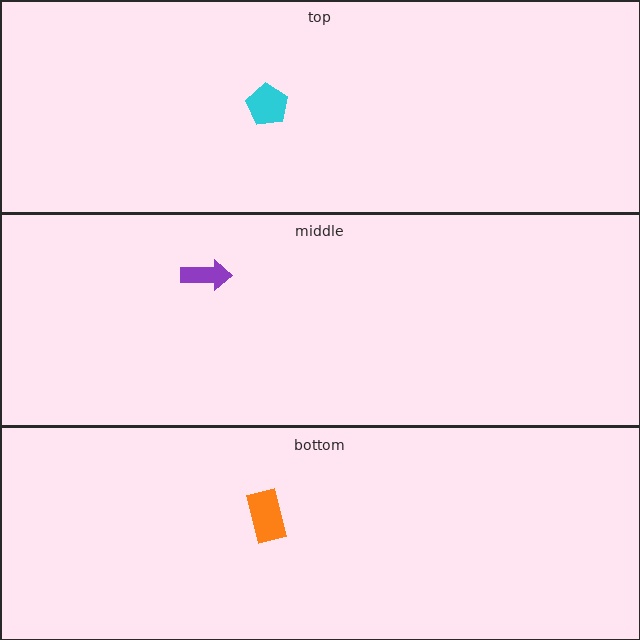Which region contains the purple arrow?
The middle region.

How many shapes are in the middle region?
1.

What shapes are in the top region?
The cyan pentagon.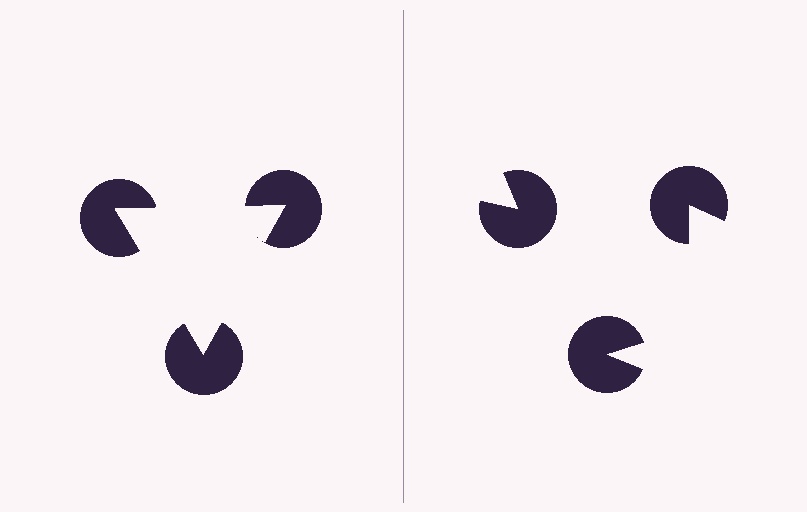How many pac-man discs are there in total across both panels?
6 — 3 on each side.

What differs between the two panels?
The pac-man discs are positioned identically on both sides; only the wedge orientations differ. On the left they align to a triangle; on the right they are misaligned.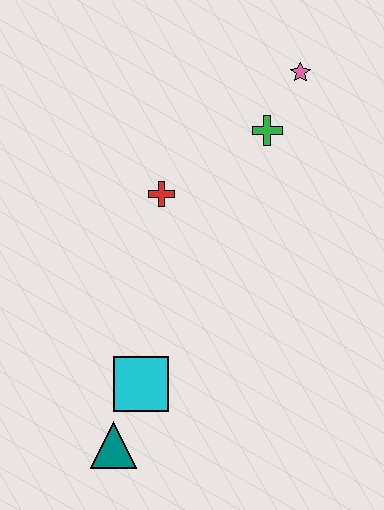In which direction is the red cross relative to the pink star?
The red cross is to the left of the pink star.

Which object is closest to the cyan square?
The teal triangle is closest to the cyan square.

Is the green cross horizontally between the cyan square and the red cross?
No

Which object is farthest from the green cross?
The teal triangle is farthest from the green cross.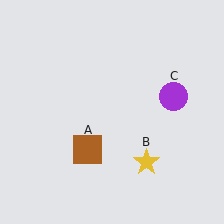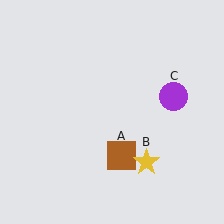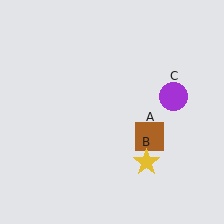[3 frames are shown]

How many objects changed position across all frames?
1 object changed position: brown square (object A).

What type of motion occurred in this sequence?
The brown square (object A) rotated counterclockwise around the center of the scene.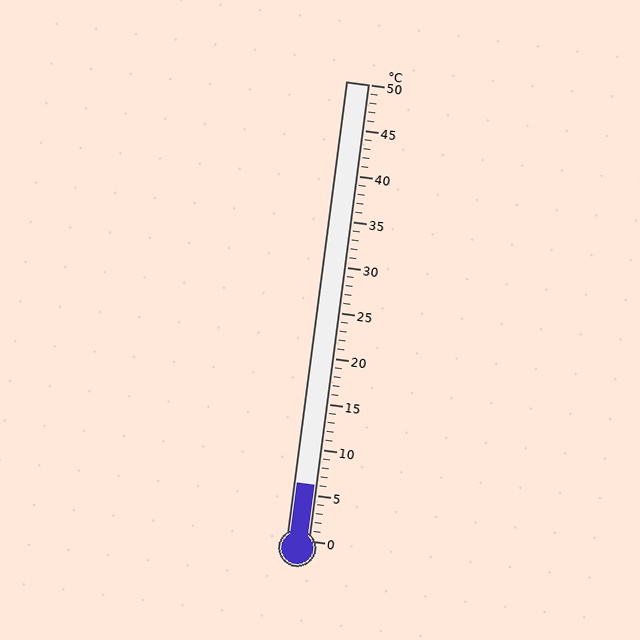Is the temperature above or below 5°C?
The temperature is above 5°C.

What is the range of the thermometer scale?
The thermometer scale ranges from 0°C to 50°C.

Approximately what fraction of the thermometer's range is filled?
The thermometer is filled to approximately 10% of its range.